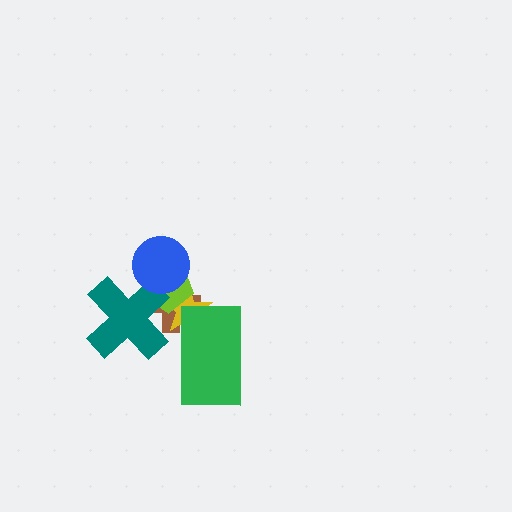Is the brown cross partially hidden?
Yes, it is partially covered by another shape.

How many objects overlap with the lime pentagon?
4 objects overlap with the lime pentagon.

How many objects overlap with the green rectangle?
2 objects overlap with the green rectangle.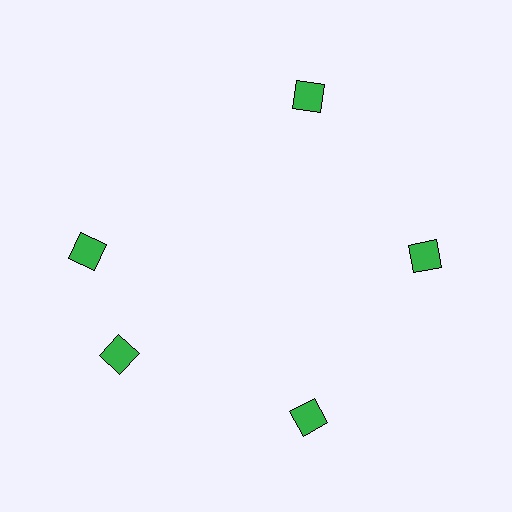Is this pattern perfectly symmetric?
No. The 5 green diamonds are arranged in a ring, but one element near the 10 o'clock position is rotated out of alignment along the ring, breaking the 5-fold rotational symmetry.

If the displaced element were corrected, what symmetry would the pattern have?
It would have 5-fold rotational symmetry — the pattern would map onto itself every 72 degrees.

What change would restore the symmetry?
The symmetry would be restored by rotating it back into even spacing with its neighbors so that all 5 diamonds sit at equal angles and equal distance from the center.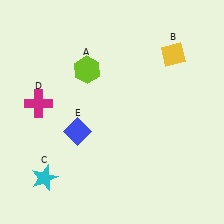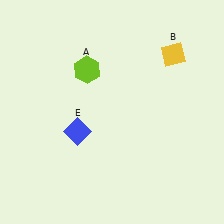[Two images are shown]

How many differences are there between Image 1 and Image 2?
There are 2 differences between the two images.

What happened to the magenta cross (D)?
The magenta cross (D) was removed in Image 2. It was in the top-left area of Image 1.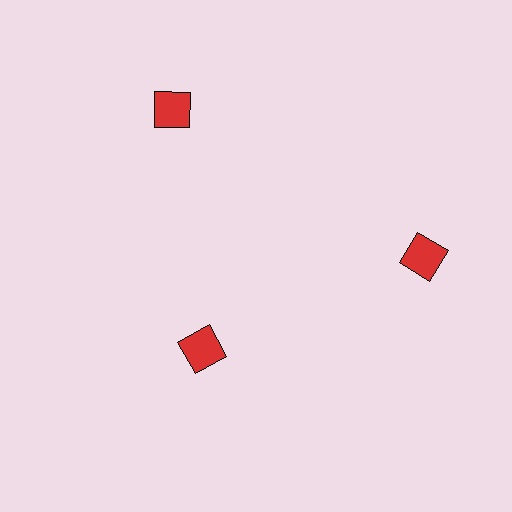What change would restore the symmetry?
The symmetry would be restored by moving it outward, back onto the ring so that all 3 squares sit at equal angles and equal distance from the center.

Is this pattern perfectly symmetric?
No. The 3 red squares are arranged in a ring, but one element near the 7 o'clock position is pulled inward toward the center, breaking the 3-fold rotational symmetry.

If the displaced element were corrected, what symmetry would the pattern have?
It would have 3-fold rotational symmetry — the pattern would map onto itself every 120 degrees.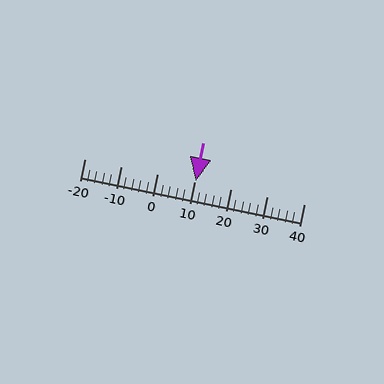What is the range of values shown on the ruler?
The ruler shows values from -20 to 40.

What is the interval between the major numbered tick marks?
The major tick marks are spaced 10 units apart.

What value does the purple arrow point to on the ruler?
The purple arrow points to approximately 10.